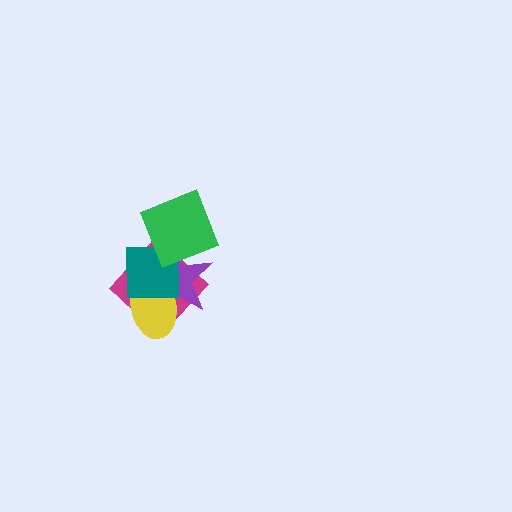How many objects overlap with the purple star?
4 objects overlap with the purple star.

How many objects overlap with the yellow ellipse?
3 objects overlap with the yellow ellipse.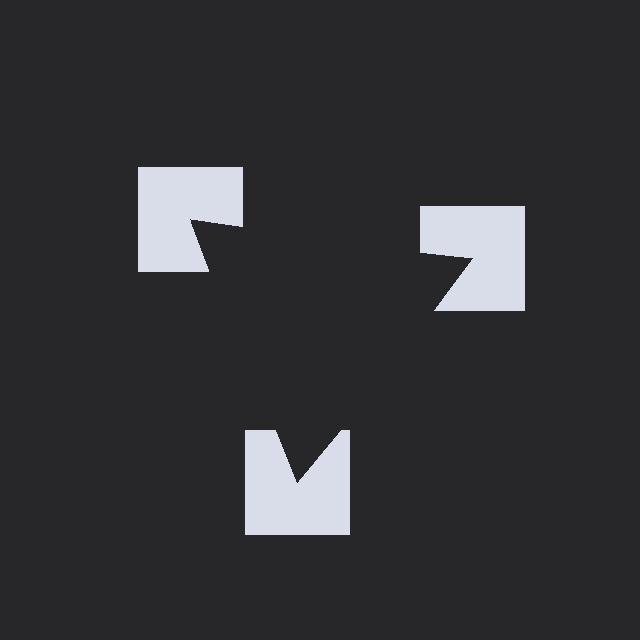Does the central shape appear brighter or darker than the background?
It typically appears slightly darker than the background, even though no actual brightness change is drawn.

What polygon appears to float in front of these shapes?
An illusory triangle — its edges are inferred from the aligned wedge cuts in the notched squares, not physically drawn.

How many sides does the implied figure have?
3 sides.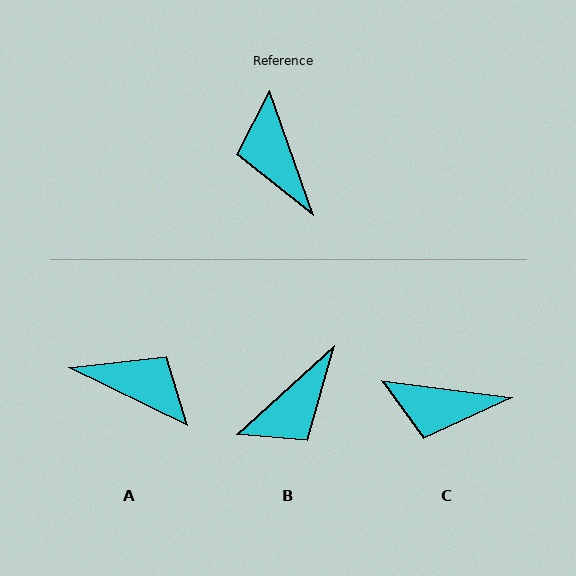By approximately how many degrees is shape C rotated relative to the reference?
Approximately 64 degrees counter-clockwise.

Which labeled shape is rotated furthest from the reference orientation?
A, about 135 degrees away.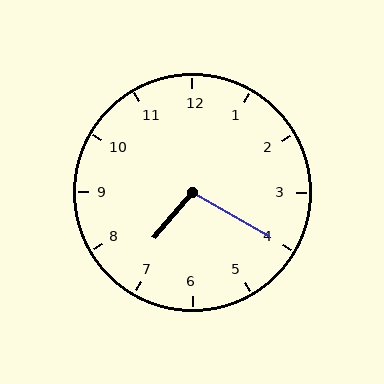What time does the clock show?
7:20.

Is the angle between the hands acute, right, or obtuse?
It is obtuse.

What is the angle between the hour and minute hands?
Approximately 100 degrees.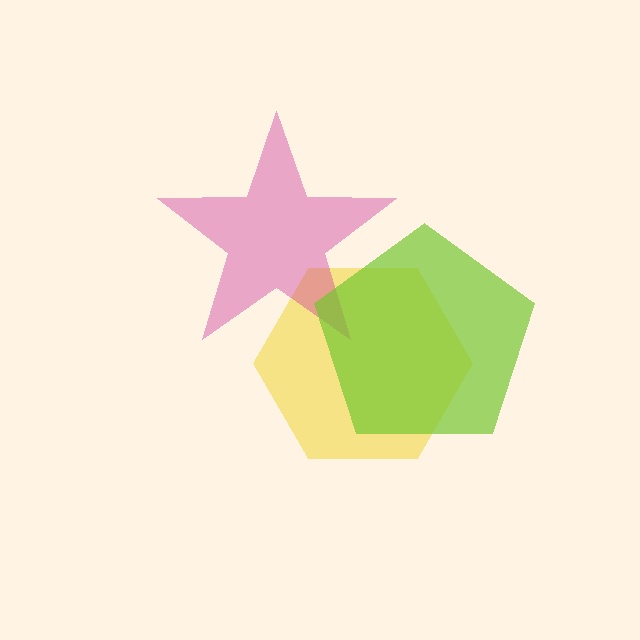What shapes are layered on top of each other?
The layered shapes are: a yellow hexagon, a magenta star, a lime pentagon.